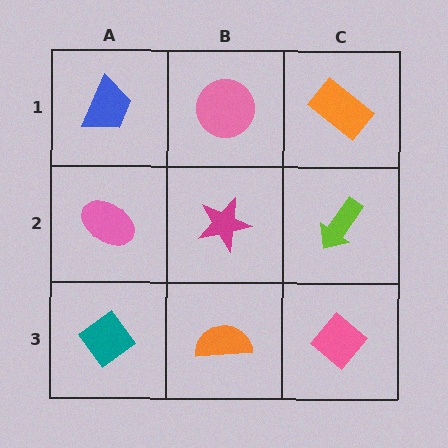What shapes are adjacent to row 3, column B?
A magenta star (row 2, column B), a teal diamond (row 3, column A), a pink diamond (row 3, column C).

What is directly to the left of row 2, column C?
A magenta star.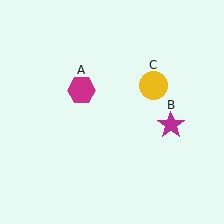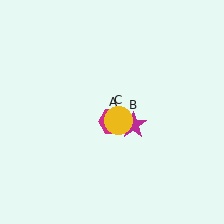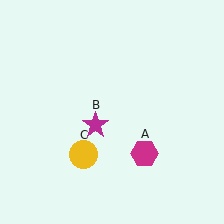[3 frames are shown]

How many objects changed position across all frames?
3 objects changed position: magenta hexagon (object A), magenta star (object B), yellow circle (object C).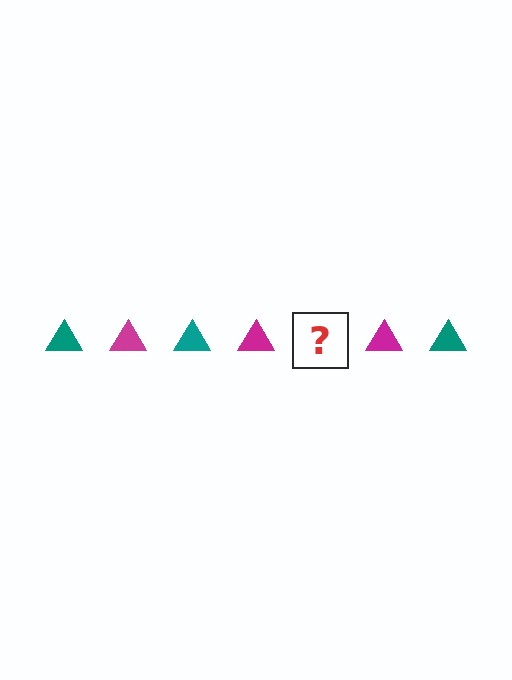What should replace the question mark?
The question mark should be replaced with a teal triangle.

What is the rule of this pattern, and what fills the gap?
The rule is that the pattern cycles through teal, magenta triangles. The gap should be filled with a teal triangle.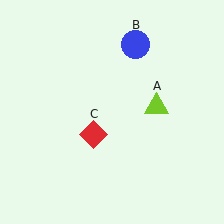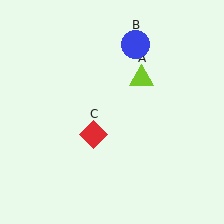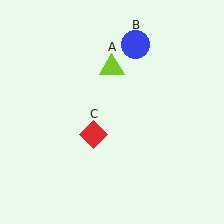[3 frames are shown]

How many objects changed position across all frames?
1 object changed position: lime triangle (object A).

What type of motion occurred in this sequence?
The lime triangle (object A) rotated counterclockwise around the center of the scene.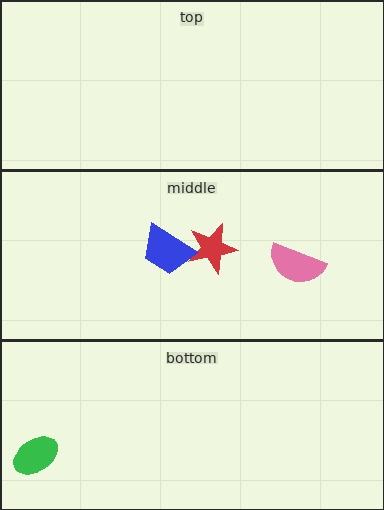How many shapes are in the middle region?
3.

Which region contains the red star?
The middle region.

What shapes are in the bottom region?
The green ellipse.